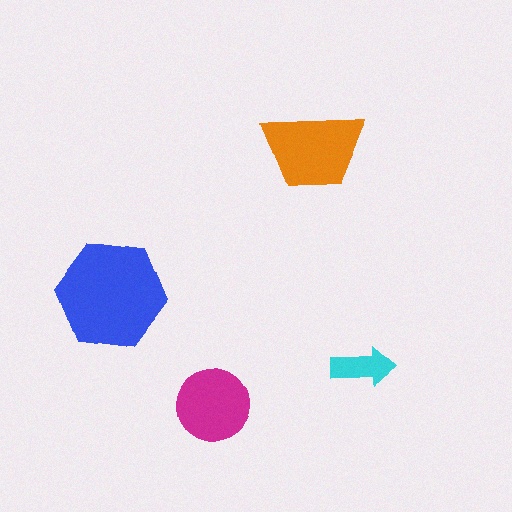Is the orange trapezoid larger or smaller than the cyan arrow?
Larger.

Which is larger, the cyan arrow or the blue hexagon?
The blue hexagon.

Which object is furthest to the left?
The blue hexagon is leftmost.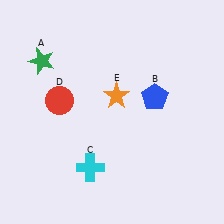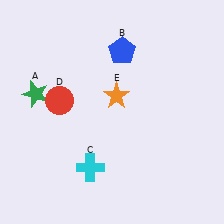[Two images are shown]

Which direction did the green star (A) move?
The green star (A) moved down.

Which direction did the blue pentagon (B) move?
The blue pentagon (B) moved up.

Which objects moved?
The objects that moved are: the green star (A), the blue pentagon (B).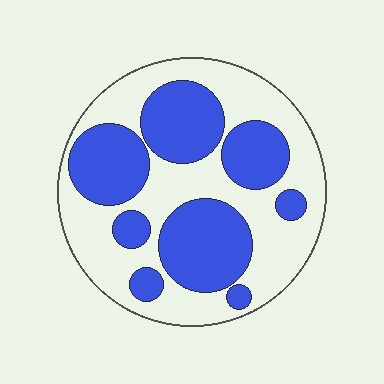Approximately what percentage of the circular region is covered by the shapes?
Approximately 45%.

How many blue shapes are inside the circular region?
8.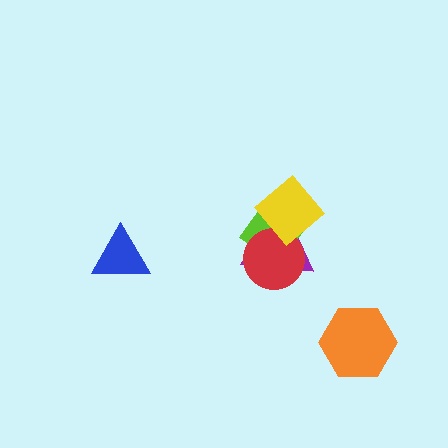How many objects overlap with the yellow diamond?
3 objects overlap with the yellow diamond.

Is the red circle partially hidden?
Yes, it is partially covered by another shape.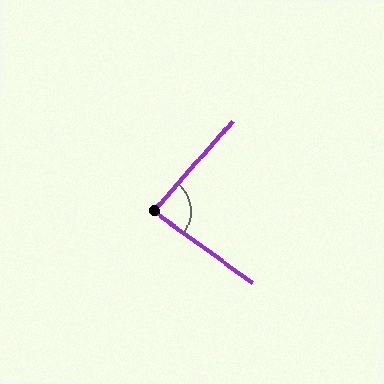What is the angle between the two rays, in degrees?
Approximately 85 degrees.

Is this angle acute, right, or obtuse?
It is acute.